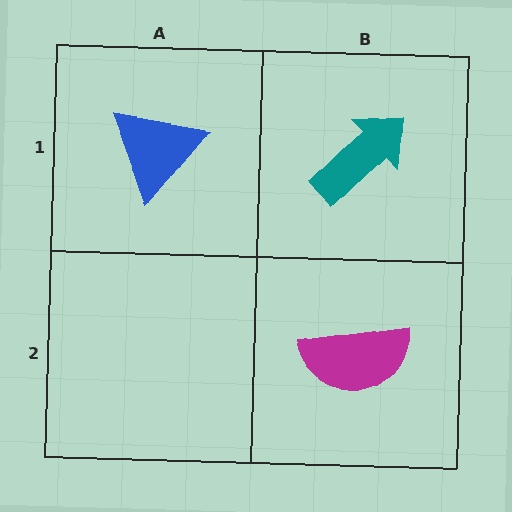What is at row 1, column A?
A blue triangle.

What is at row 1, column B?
A teal arrow.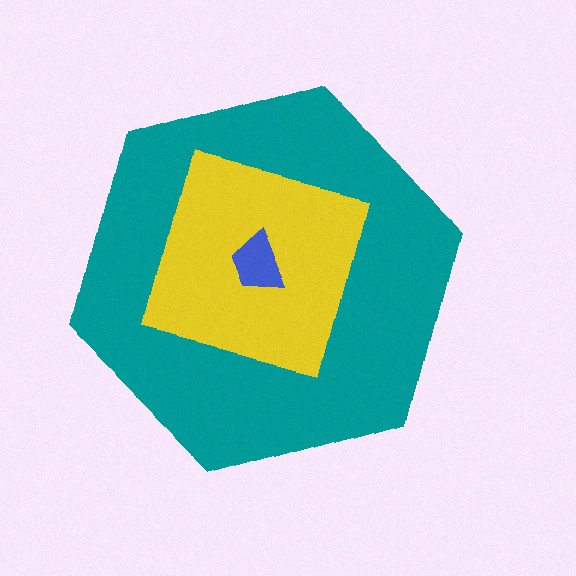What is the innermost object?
The blue trapezoid.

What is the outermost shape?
The teal hexagon.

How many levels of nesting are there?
3.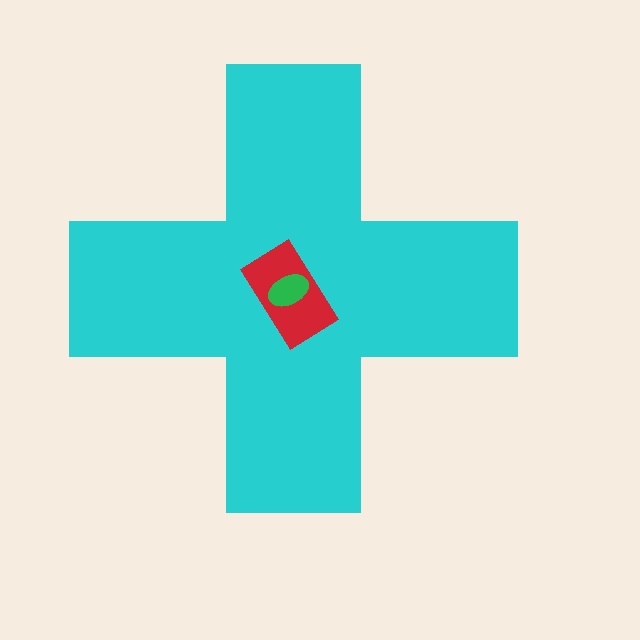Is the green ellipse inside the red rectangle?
Yes.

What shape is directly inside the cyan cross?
The red rectangle.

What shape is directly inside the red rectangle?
The green ellipse.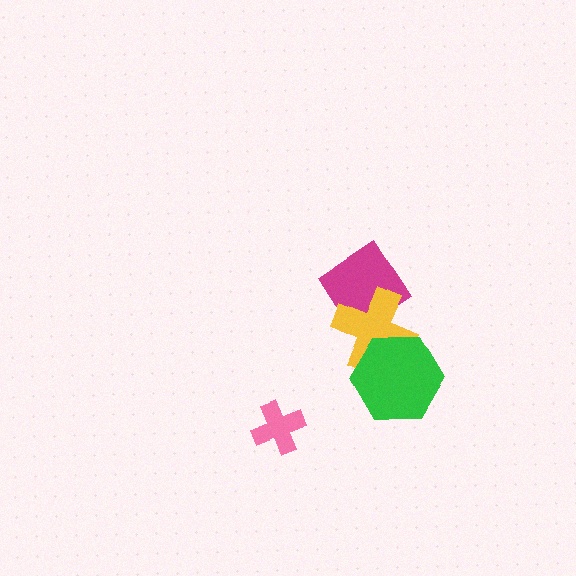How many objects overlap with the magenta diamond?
1 object overlaps with the magenta diamond.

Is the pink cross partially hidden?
No, no other shape covers it.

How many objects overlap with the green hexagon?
1 object overlaps with the green hexagon.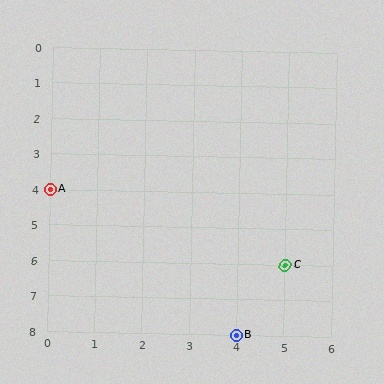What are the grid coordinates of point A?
Point A is at grid coordinates (0, 4).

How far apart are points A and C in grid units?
Points A and C are 5 columns and 2 rows apart (about 5.4 grid units diagonally).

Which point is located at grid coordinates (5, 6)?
Point C is at (5, 6).